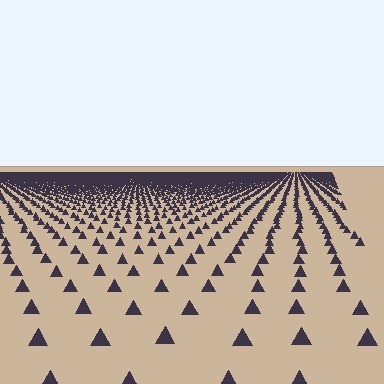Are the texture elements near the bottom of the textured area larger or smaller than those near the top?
Larger. Near the bottom, elements are closer to the viewer and appear at a bigger on-screen size.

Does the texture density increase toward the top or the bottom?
Density increases toward the top.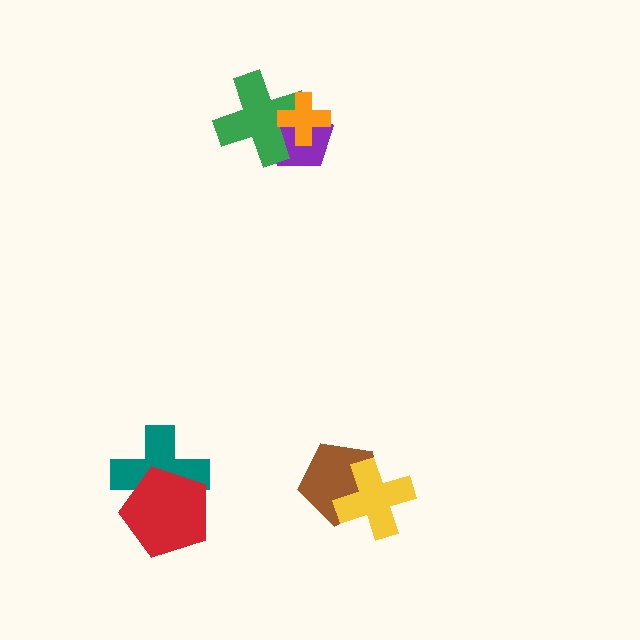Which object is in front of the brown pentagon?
The yellow cross is in front of the brown pentagon.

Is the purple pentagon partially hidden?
Yes, it is partially covered by another shape.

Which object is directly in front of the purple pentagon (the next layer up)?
The green cross is directly in front of the purple pentagon.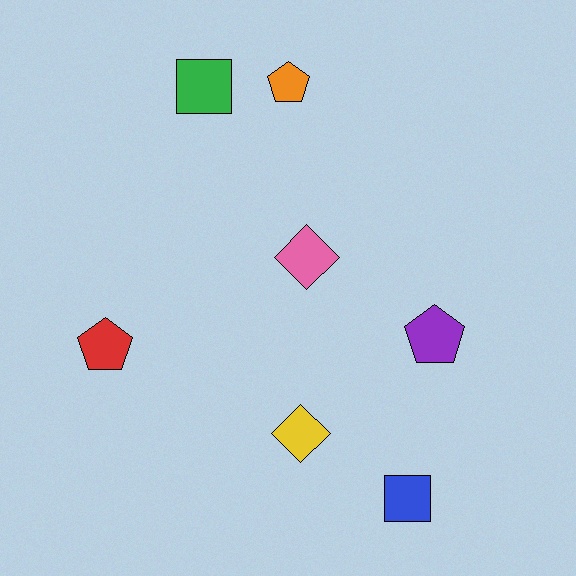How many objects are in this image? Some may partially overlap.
There are 7 objects.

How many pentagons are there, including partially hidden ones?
There are 3 pentagons.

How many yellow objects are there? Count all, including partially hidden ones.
There is 1 yellow object.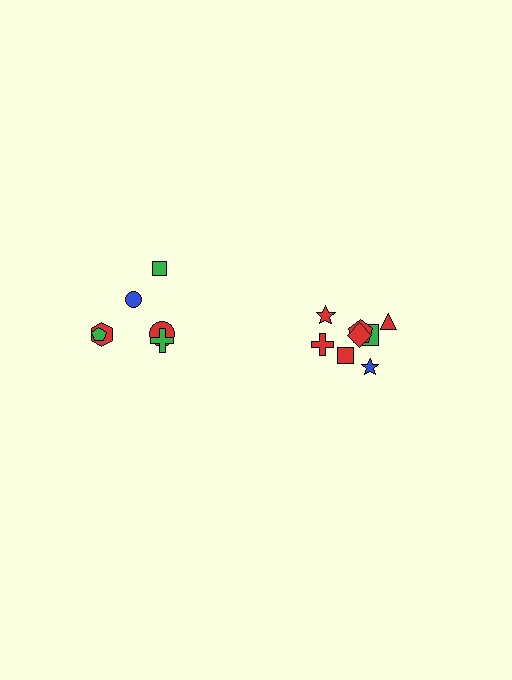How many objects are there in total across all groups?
There are 14 objects.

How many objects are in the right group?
There are 8 objects.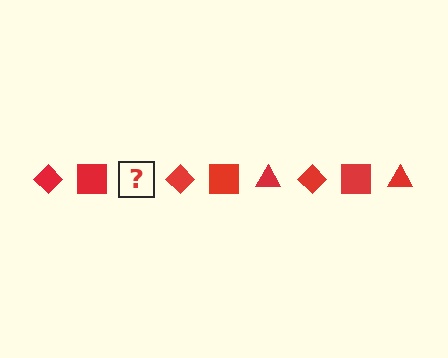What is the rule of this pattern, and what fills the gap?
The rule is that the pattern cycles through diamond, square, triangle shapes in red. The gap should be filled with a red triangle.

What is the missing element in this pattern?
The missing element is a red triangle.